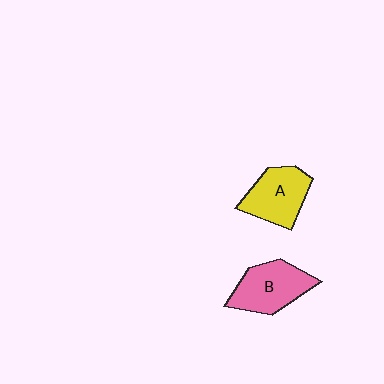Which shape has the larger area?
Shape B (pink).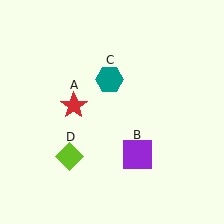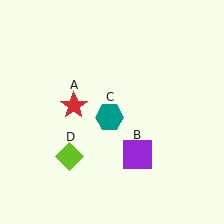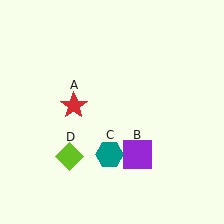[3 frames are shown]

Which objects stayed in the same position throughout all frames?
Red star (object A) and purple square (object B) and lime diamond (object D) remained stationary.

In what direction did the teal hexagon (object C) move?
The teal hexagon (object C) moved down.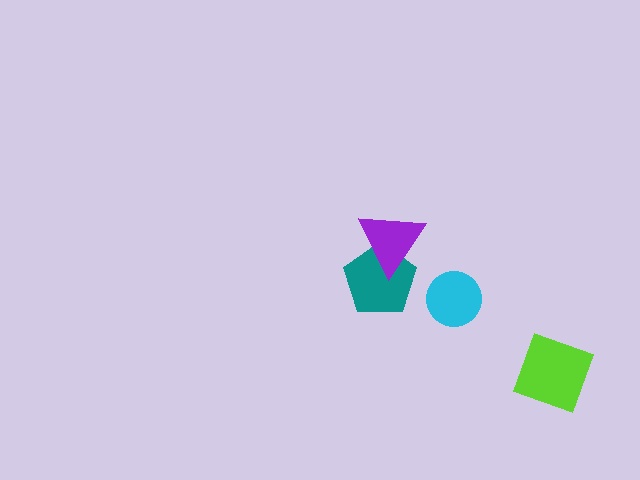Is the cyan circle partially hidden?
No, no other shape covers it.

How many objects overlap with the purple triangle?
1 object overlaps with the purple triangle.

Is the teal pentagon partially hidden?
Yes, it is partially covered by another shape.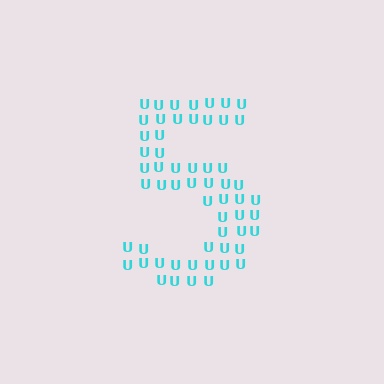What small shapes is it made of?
It is made of small letter U's.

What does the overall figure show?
The overall figure shows the digit 5.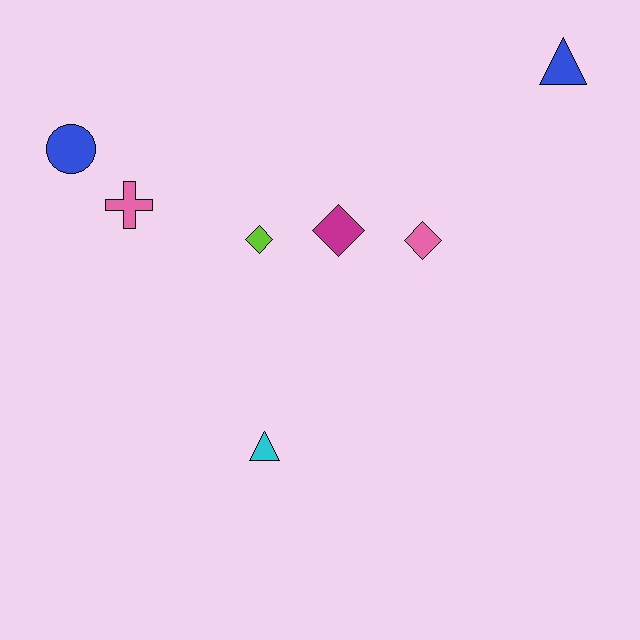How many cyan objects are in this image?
There is 1 cyan object.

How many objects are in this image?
There are 7 objects.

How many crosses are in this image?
There is 1 cross.